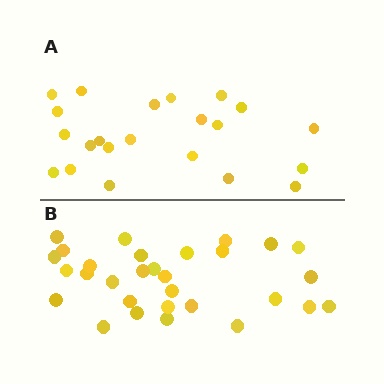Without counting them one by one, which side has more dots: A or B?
Region B (the bottom region) has more dots.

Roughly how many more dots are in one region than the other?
Region B has roughly 8 or so more dots than region A.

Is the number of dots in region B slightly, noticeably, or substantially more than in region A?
Region B has noticeably more, but not dramatically so. The ratio is roughly 1.4 to 1.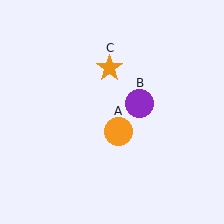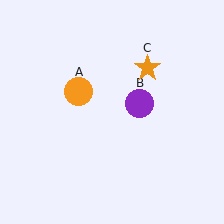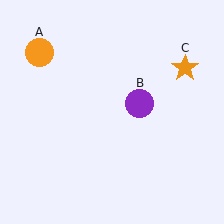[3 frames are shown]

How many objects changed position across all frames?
2 objects changed position: orange circle (object A), orange star (object C).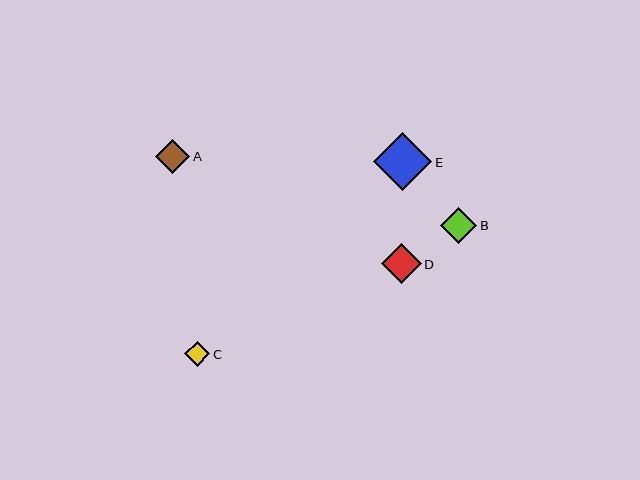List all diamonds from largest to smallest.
From largest to smallest: E, D, B, A, C.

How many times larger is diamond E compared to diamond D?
Diamond E is approximately 1.4 times the size of diamond D.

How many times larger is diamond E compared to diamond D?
Diamond E is approximately 1.4 times the size of diamond D.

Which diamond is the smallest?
Diamond C is the smallest with a size of approximately 25 pixels.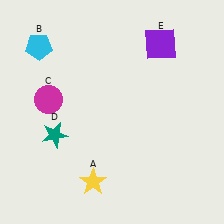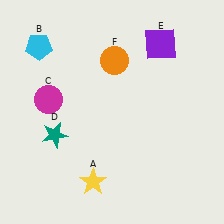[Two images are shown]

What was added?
An orange circle (F) was added in Image 2.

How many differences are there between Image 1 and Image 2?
There is 1 difference between the two images.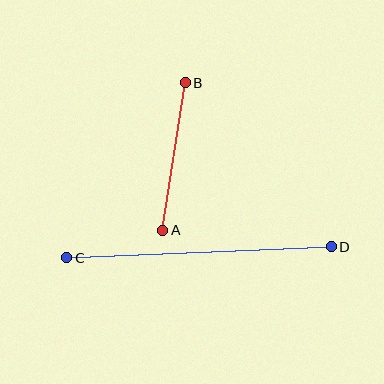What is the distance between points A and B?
The distance is approximately 149 pixels.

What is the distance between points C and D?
The distance is approximately 265 pixels.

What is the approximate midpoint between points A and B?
The midpoint is at approximately (174, 157) pixels.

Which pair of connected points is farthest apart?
Points C and D are farthest apart.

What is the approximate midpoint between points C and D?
The midpoint is at approximately (199, 252) pixels.